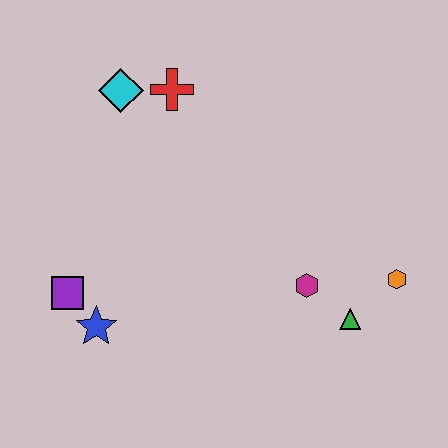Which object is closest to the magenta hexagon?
The green triangle is closest to the magenta hexagon.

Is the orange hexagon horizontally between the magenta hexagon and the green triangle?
No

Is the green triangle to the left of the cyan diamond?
No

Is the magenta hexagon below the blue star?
No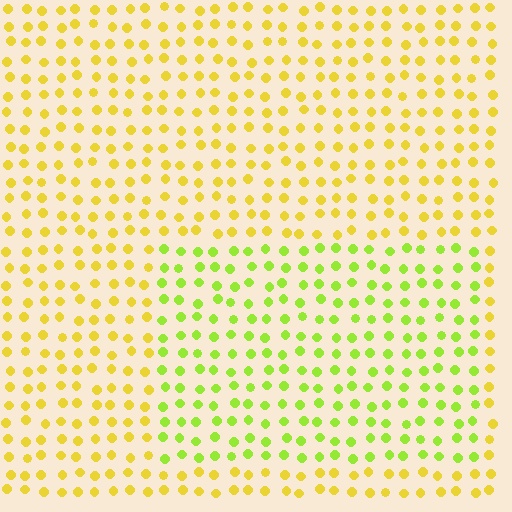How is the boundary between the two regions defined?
The boundary is defined purely by a slight shift in hue (about 35 degrees). Spacing, size, and orientation are identical on both sides.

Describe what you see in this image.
The image is filled with small yellow elements in a uniform arrangement. A rectangle-shaped region is visible where the elements are tinted to a slightly different hue, forming a subtle color boundary.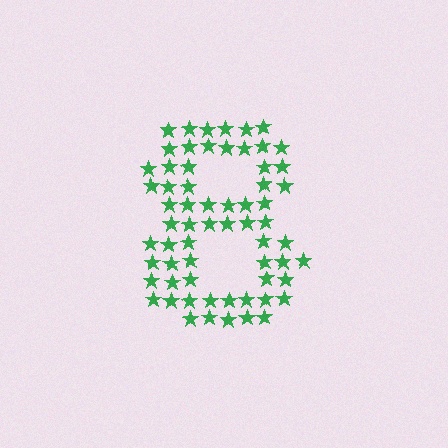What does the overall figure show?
The overall figure shows the digit 8.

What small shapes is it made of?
It is made of small stars.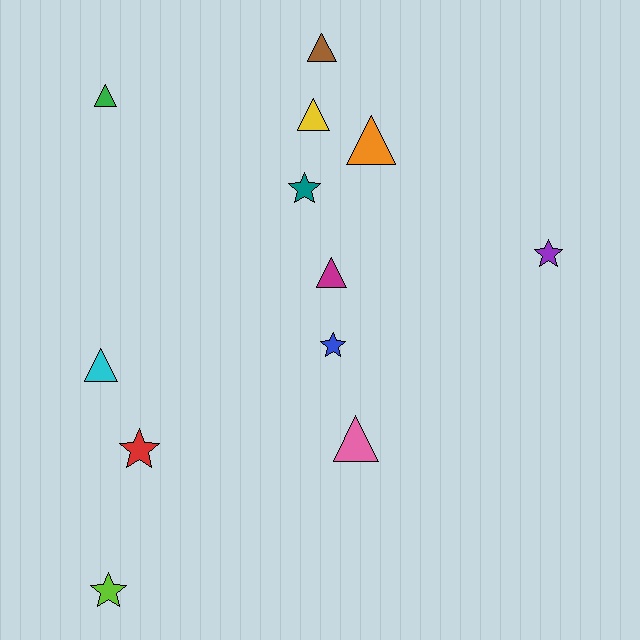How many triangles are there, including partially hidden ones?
There are 7 triangles.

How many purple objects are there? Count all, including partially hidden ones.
There is 1 purple object.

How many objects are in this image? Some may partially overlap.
There are 12 objects.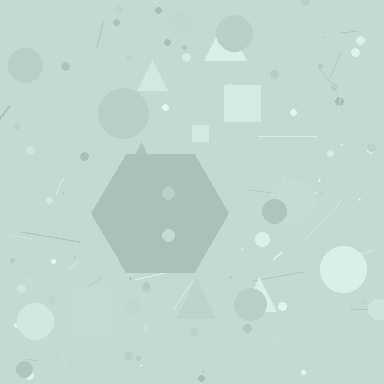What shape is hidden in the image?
A hexagon is hidden in the image.